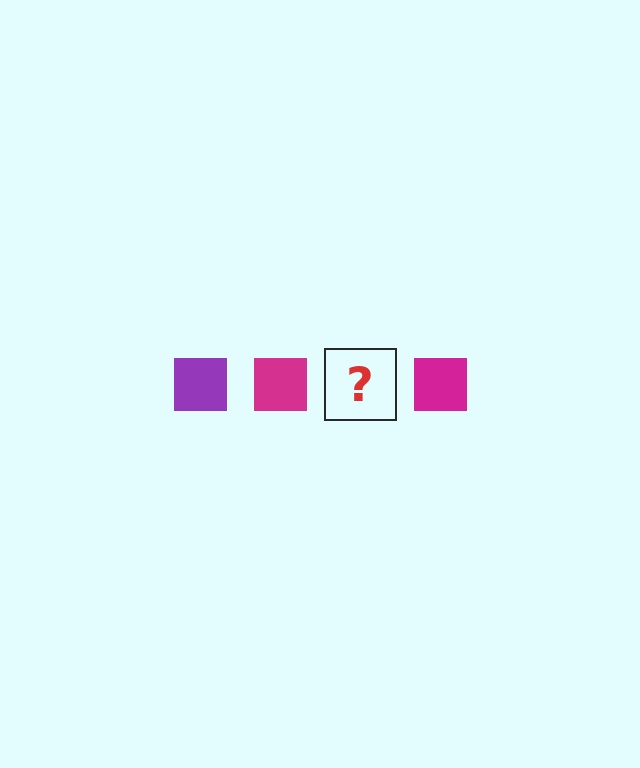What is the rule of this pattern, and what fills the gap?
The rule is that the pattern cycles through purple, magenta squares. The gap should be filled with a purple square.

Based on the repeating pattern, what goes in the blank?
The blank should be a purple square.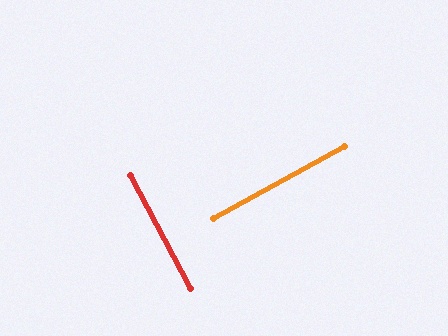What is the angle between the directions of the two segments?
Approximately 89 degrees.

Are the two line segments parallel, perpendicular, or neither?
Perpendicular — they meet at approximately 89°.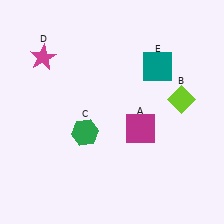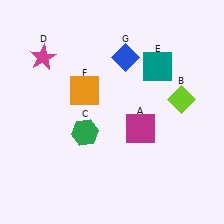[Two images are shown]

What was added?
An orange square (F), a blue diamond (G) were added in Image 2.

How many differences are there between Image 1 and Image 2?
There are 2 differences between the two images.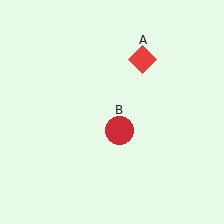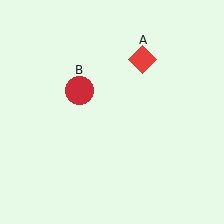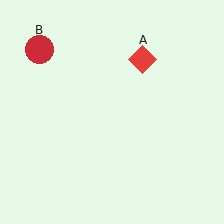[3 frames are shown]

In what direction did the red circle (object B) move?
The red circle (object B) moved up and to the left.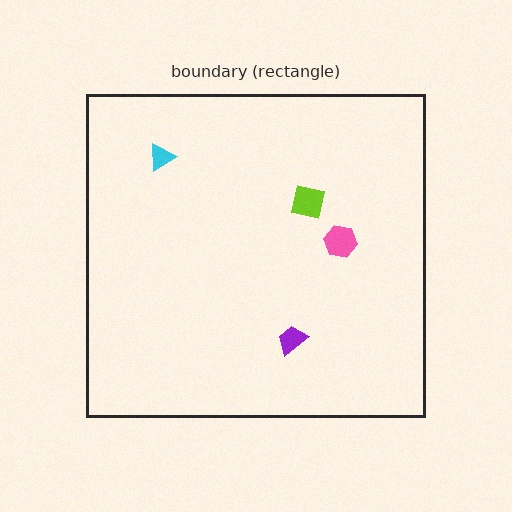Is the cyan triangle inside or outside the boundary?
Inside.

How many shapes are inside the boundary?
4 inside, 0 outside.